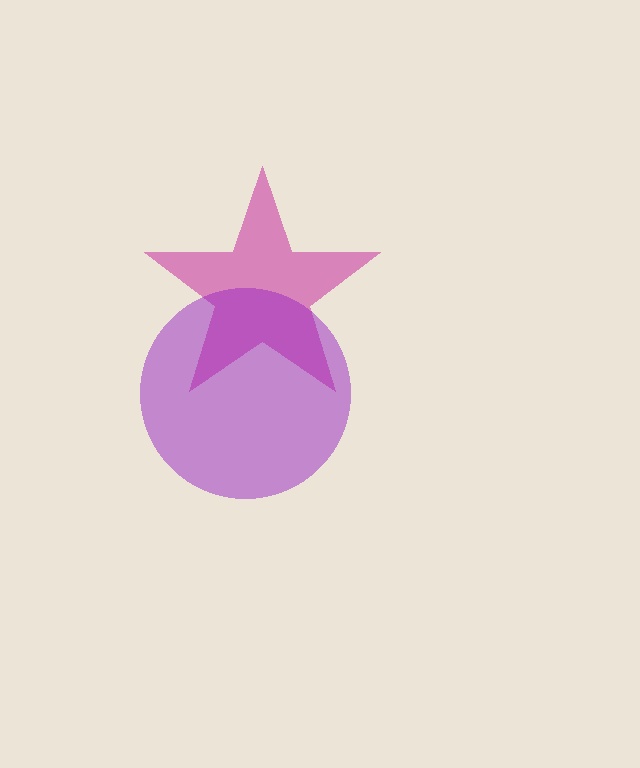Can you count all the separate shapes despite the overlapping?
Yes, there are 2 separate shapes.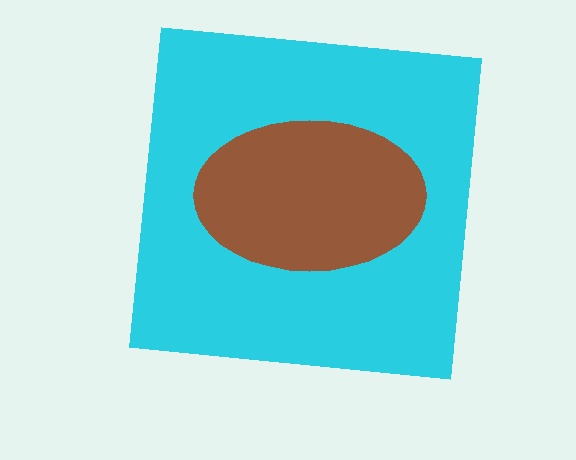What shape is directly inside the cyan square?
The brown ellipse.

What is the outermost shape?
The cyan square.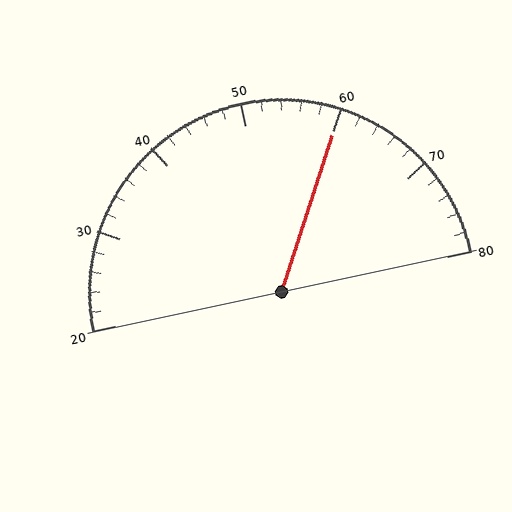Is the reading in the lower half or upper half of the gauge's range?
The reading is in the upper half of the range (20 to 80).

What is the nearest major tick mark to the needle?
The nearest major tick mark is 60.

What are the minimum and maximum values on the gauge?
The gauge ranges from 20 to 80.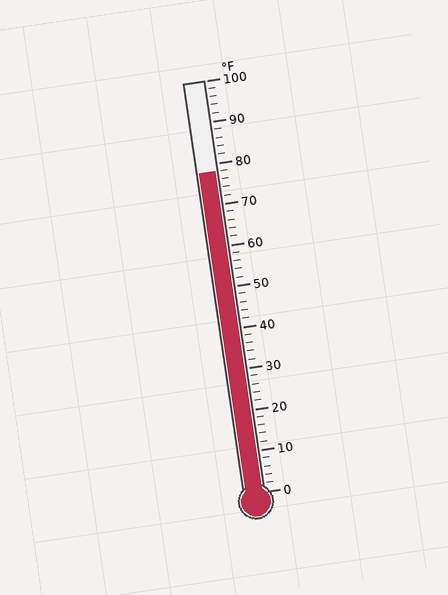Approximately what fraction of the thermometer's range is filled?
The thermometer is filled to approximately 80% of its range.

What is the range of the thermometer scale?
The thermometer scale ranges from 0°F to 100°F.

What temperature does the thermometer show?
The thermometer shows approximately 78°F.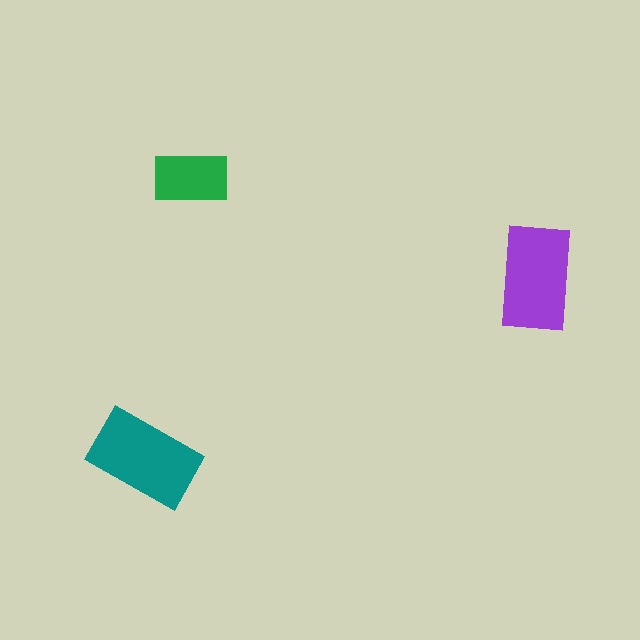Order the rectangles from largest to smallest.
the teal one, the purple one, the green one.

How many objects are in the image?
There are 3 objects in the image.